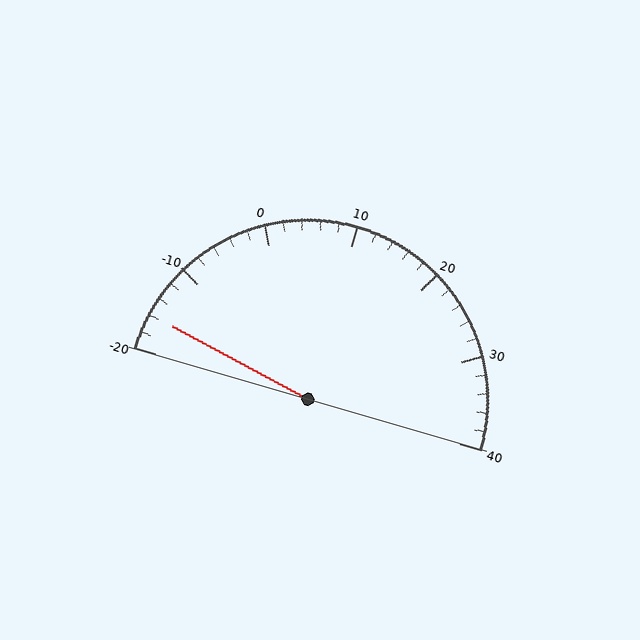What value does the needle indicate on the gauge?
The needle indicates approximately -16.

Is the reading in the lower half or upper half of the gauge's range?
The reading is in the lower half of the range (-20 to 40).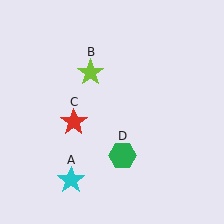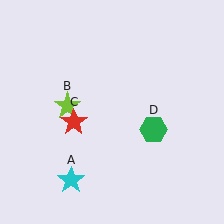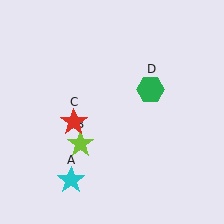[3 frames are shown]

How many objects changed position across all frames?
2 objects changed position: lime star (object B), green hexagon (object D).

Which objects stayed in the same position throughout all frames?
Cyan star (object A) and red star (object C) remained stationary.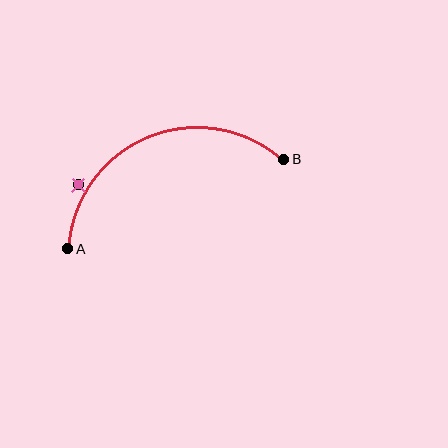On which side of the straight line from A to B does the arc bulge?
The arc bulges above the straight line connecting A and B.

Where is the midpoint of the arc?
The arc midpoint is the point on the curve farthest from the straight line joining A and B. It sits above that line.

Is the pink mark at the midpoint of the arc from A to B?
No — the pink mark does not lie on the arc at all. It sits slightly outside the curve.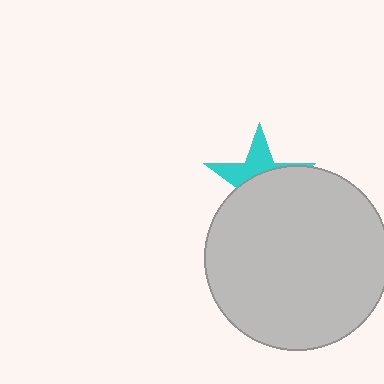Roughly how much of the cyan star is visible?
A small part of it is visible (roughly 38%).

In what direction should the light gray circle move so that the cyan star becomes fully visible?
The light gray circle should move down. That is the shortest direction to clear the overlap and leave the cyan star fully visible.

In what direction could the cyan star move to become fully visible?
The cyan star could move up. That would shift it out from behind the light gray circle entirely.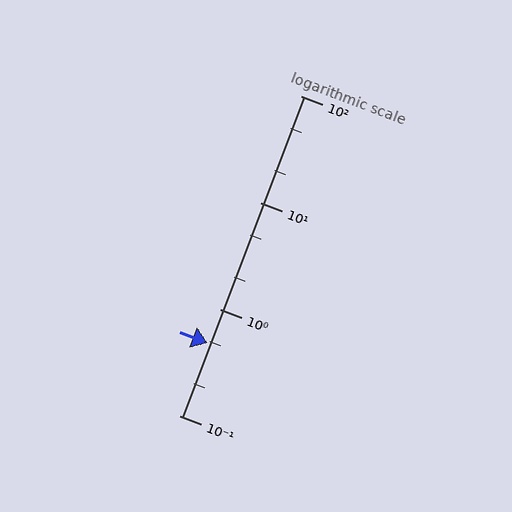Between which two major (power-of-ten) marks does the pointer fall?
The pointer is between 0.1 and 1.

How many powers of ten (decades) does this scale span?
The scale spans 3 decades, from 0.1 to 100.